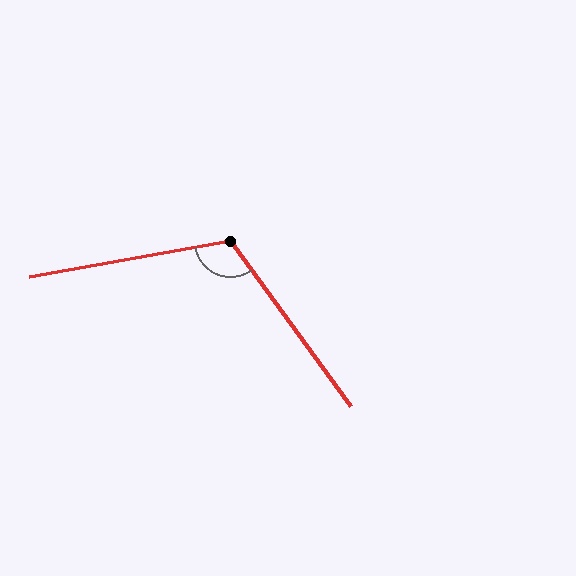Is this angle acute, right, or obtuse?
It is obtuse.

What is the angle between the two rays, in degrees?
Approximately 116 degrees.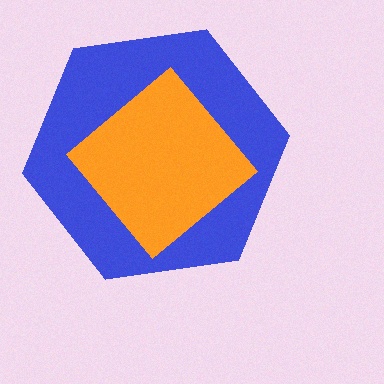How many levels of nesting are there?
2.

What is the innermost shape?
The orange diamond.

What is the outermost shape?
The blue hexagon.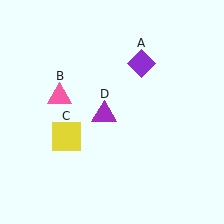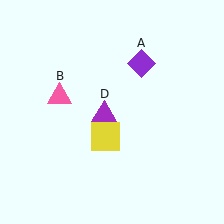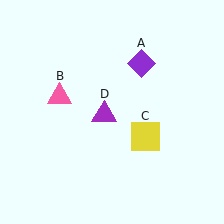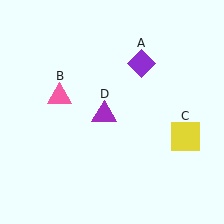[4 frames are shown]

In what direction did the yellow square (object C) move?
The yellow square (object C) moved right.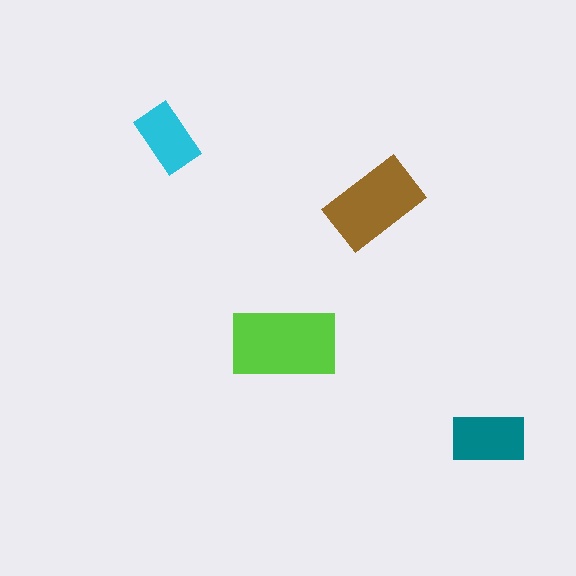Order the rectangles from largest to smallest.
the lime one, the brown one, the teal one, the cyan one.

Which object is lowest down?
The teal rectangle is bottommost.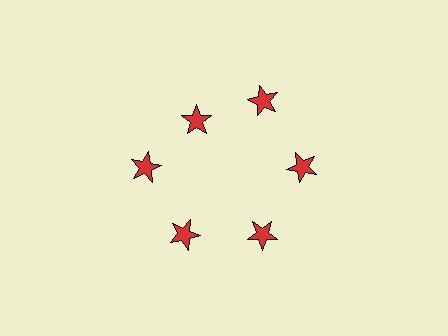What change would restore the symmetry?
The symmetry would be restored by moving it outward, back onto the ring so that all 6 stars sit at equal angles and equal distance from the center.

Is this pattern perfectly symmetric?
No. The 6 red stars are arranged in a ring, but one element near the 11 o'clock position is pulled inward toward the center, breaking the 6-fold rotational symmetry.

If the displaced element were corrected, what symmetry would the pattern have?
It would have 6-fold rotational symmetry — the pattern would map onto itself every 60 degrees.